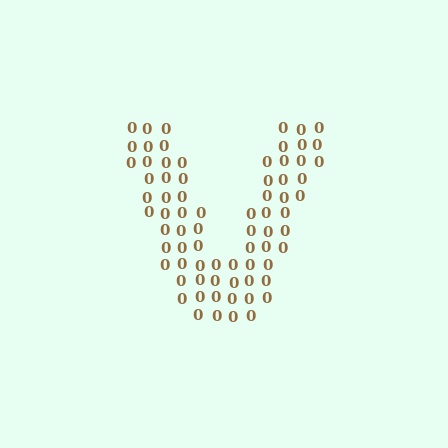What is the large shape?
The large shape is the letter V.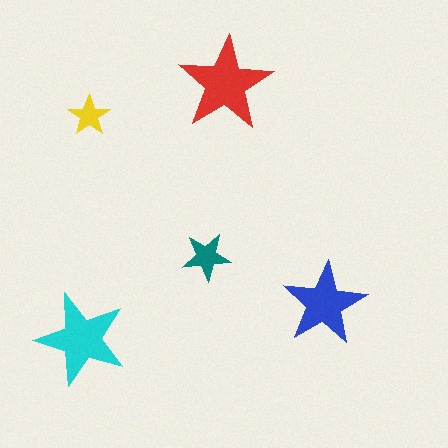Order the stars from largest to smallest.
the red one, the cyan one, the blue one, the teal one, the yellow one.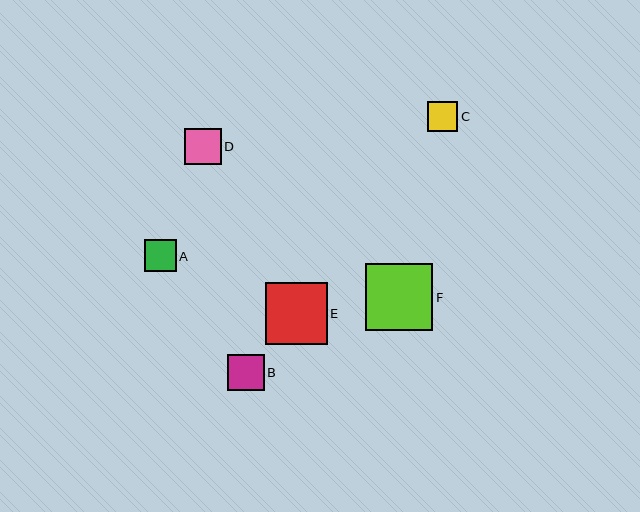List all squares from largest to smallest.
From largest to smallest: F, E, B, D, A, C.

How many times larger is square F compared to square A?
Square F is approximately 2.1 times the size of square A.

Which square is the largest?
Square F is the largest with a size of approximately 67 pixels.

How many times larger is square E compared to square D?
Square E is approximately 1.7 times the size of square D.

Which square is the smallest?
Square C is the smallest with a size of approximately 30 pixels.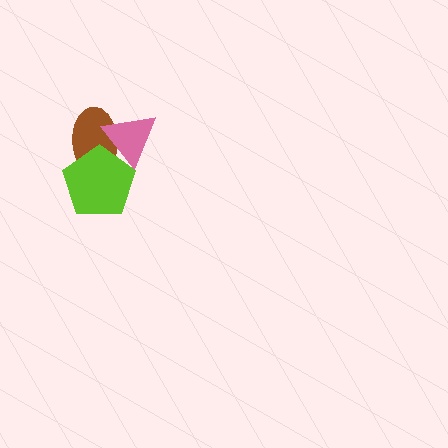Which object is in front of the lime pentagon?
The pink triangle is in front of the lime pentagon.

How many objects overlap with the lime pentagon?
2 objects overlap with the lime pentagon.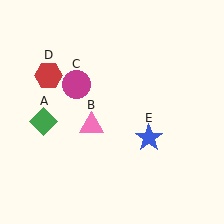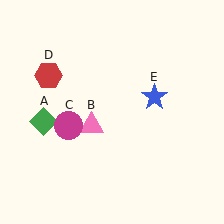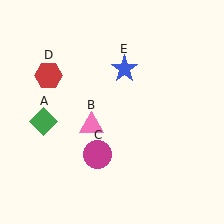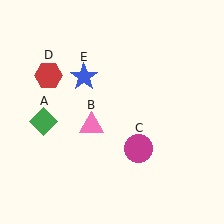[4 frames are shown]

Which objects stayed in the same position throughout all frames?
Green diamond (object A) and pink triangle (object B) and red hexagon (object D) remained stationary.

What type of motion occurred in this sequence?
The magenta circle (object C), blue star (object E) rotated counterclockwise around the center of the scene.